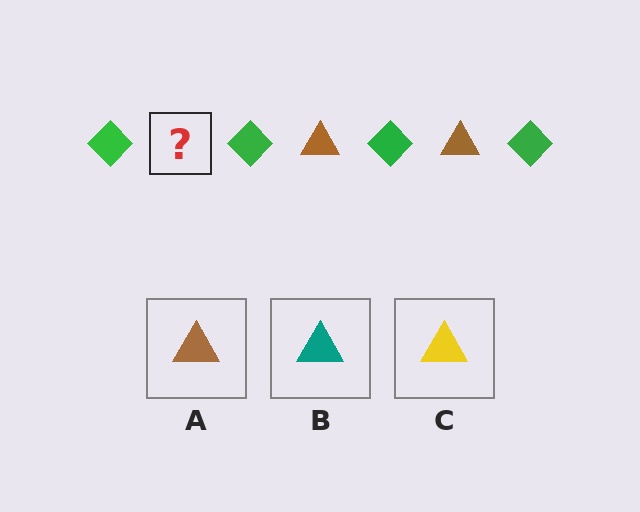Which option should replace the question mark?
Option A.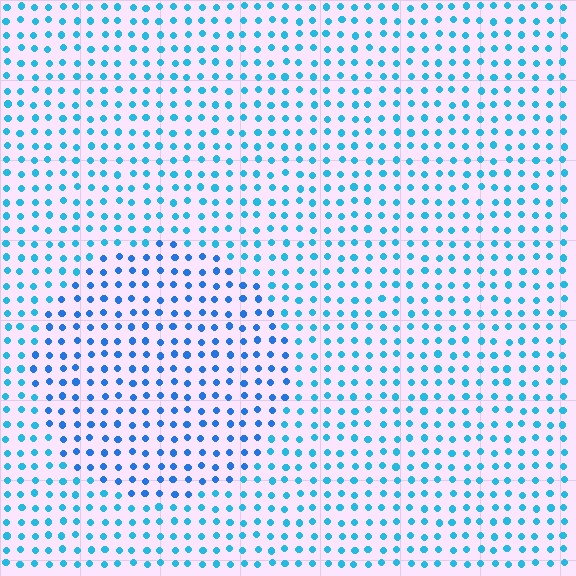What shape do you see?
I see a circle.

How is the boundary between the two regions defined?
The boundary is defined purely by a slight shift in hue (about 22 degrees). Spacing, size, and orientation are identical on both sides.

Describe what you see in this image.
The image is filled with small cyan elements in a uniform arrangement. A circle-shaped region is visible where the elements are tinted to a slightly different hue, forming a subtle color boundary.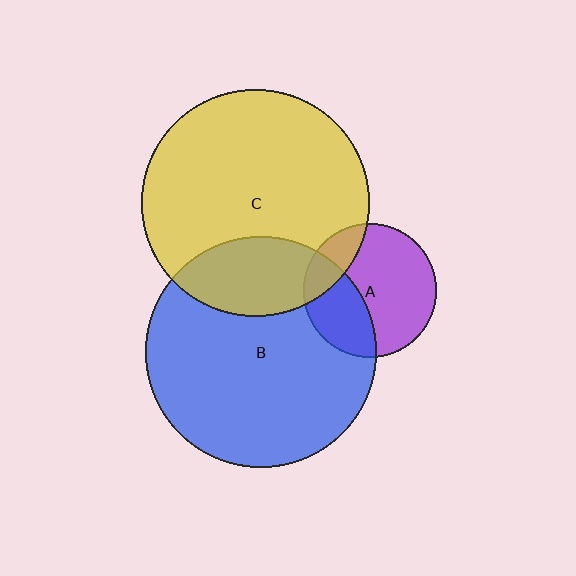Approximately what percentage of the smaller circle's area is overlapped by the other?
Approximately 25%.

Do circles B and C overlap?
Yes.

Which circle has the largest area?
Circle B (blue).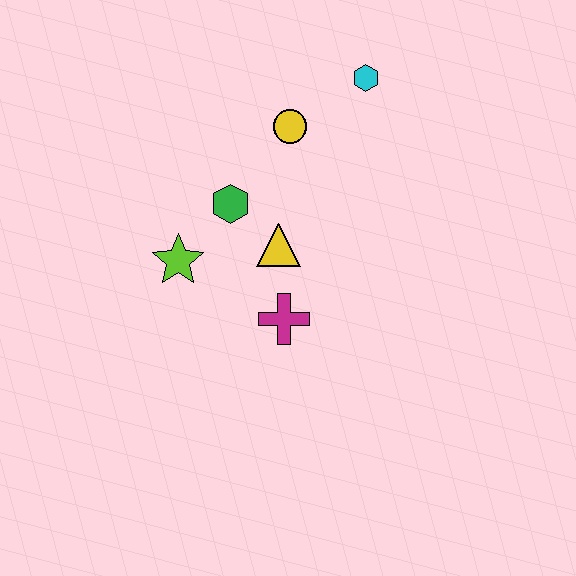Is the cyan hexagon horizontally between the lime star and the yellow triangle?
No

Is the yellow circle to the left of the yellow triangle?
No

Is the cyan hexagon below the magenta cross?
No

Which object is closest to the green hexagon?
The yellow triangle is closest to the green hexagon.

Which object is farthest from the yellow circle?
The magenta cross is farthest from the yellow circle.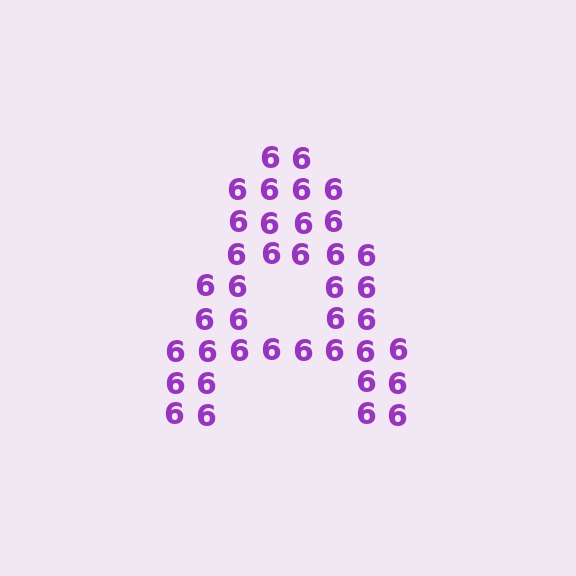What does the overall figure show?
The overall figure shows the letter A.